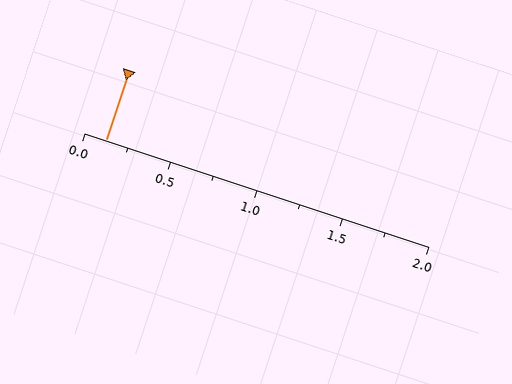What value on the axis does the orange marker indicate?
The marker indicates approximately 0.12.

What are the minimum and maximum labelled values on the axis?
The axis runs from 0.0 to 2.0.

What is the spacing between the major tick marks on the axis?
The major ticks are spaced 0.5 apart.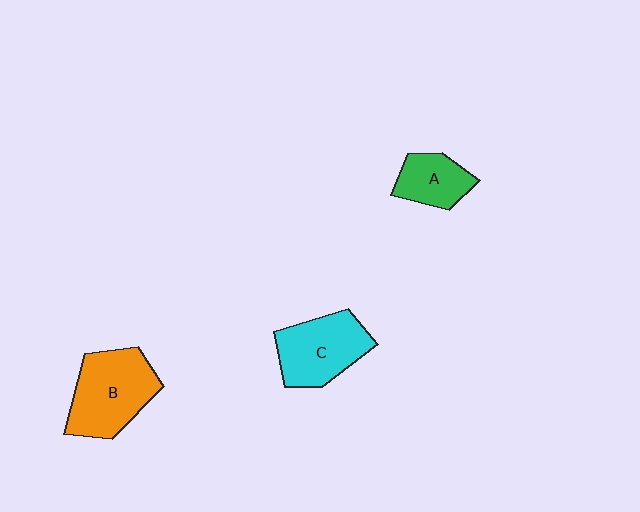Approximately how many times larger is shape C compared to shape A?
Approximately 1.6 times.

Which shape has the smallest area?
Shape A (green).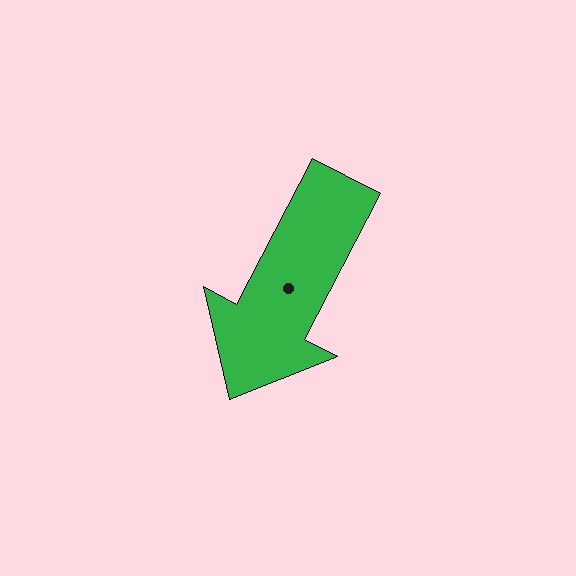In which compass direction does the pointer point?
Southwest.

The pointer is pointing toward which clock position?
Roughly 7 o'clock.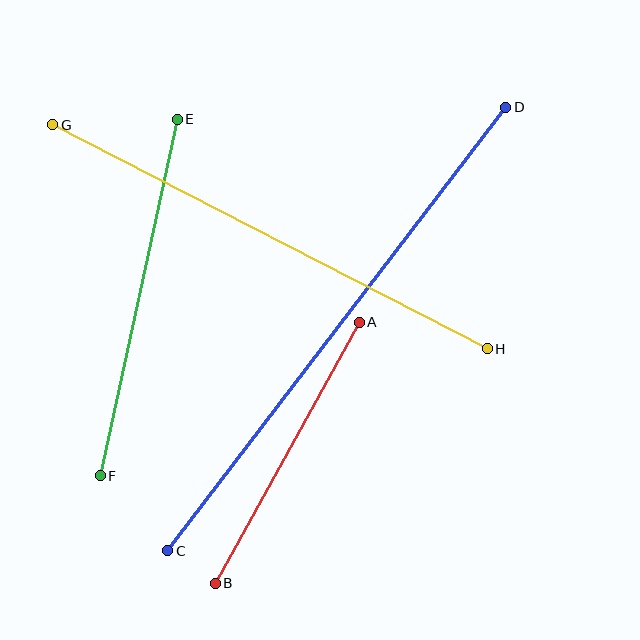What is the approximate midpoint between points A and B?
The midpoint is at approximately (287, 453) pixels.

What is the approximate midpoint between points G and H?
The midpoint is at approximately (270, 237) pixels.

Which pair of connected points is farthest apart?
Points C and D are farthest apart.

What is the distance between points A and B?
The distance is approximately 298 pixels.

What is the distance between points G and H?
The distance is approximately 489 pixels.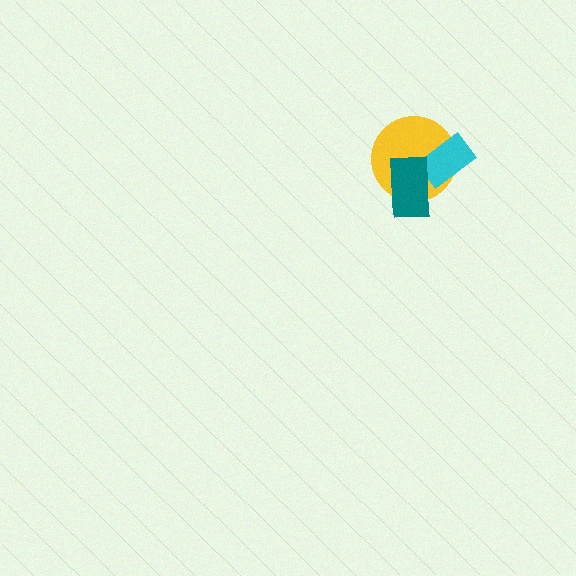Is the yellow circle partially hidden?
Yes, it is partially covered by another shape.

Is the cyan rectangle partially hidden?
Yes, it is partially covered by another shape.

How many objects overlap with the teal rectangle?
2 objects overlap with the teal rectangle.